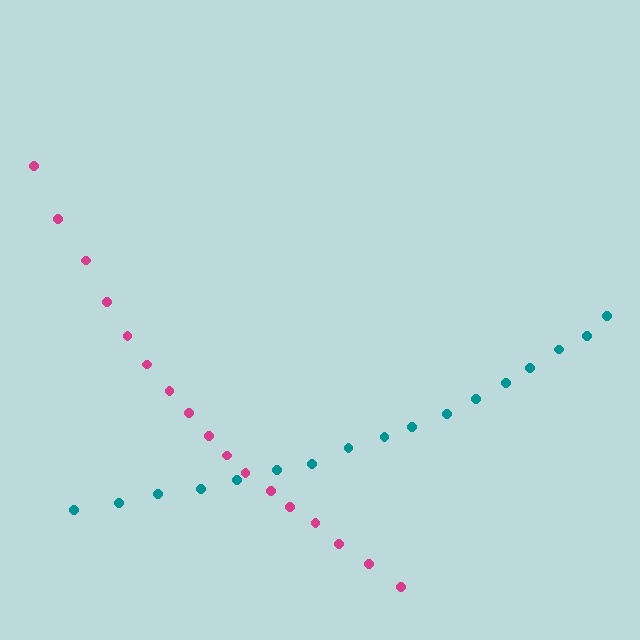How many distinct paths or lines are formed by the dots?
There are 2 distinct paths.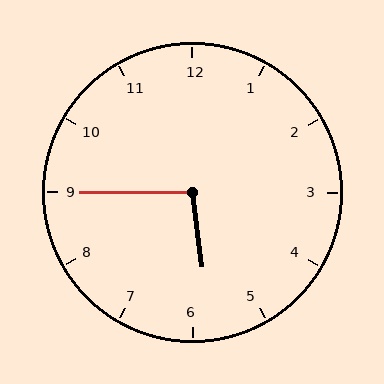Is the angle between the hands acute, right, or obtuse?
It is obtuse.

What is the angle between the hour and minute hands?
Approximately 98 degrees.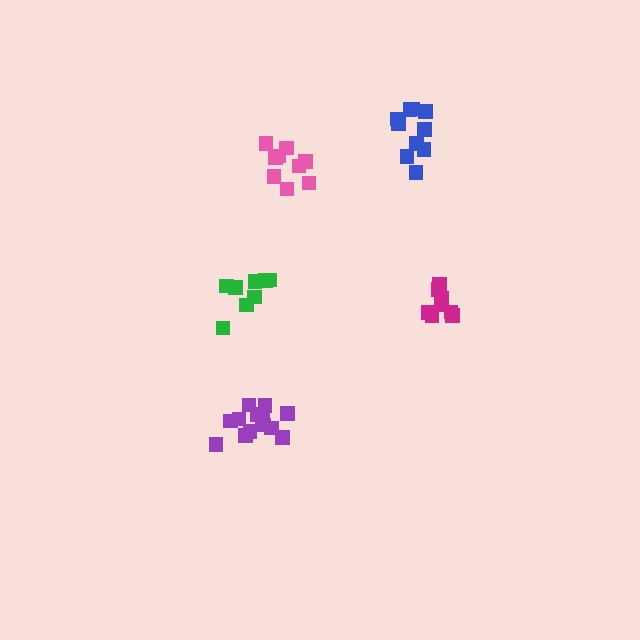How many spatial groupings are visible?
There are 5 spatial groupings.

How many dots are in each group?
Group 1: 9 dots, Group 2: 8 dots, Group 3: 14 dots, Group 4: 8 dots, Group 5: 10 dots (49 total).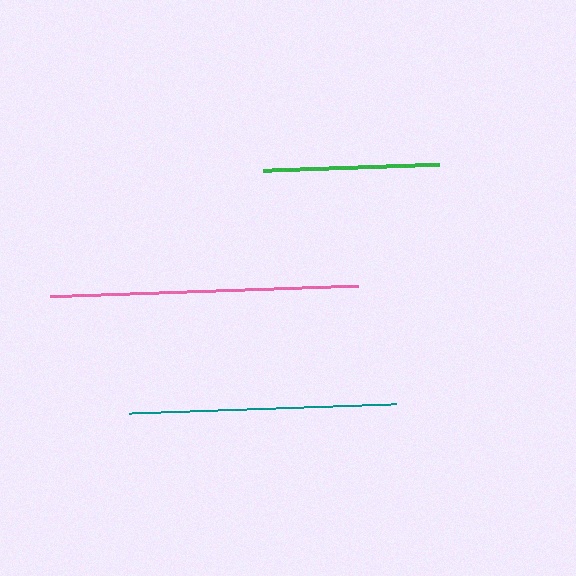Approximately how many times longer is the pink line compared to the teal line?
The pink line is approximately 1.2 times the length of the teal line.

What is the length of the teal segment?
The teal segment is approximately 267 pixels long.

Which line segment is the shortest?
The green line is the shortest at approximately 176 pixels.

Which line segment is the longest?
The pink line is the longest at approximately 308 pixels.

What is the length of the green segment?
The green segment is approximately 176 pixels long.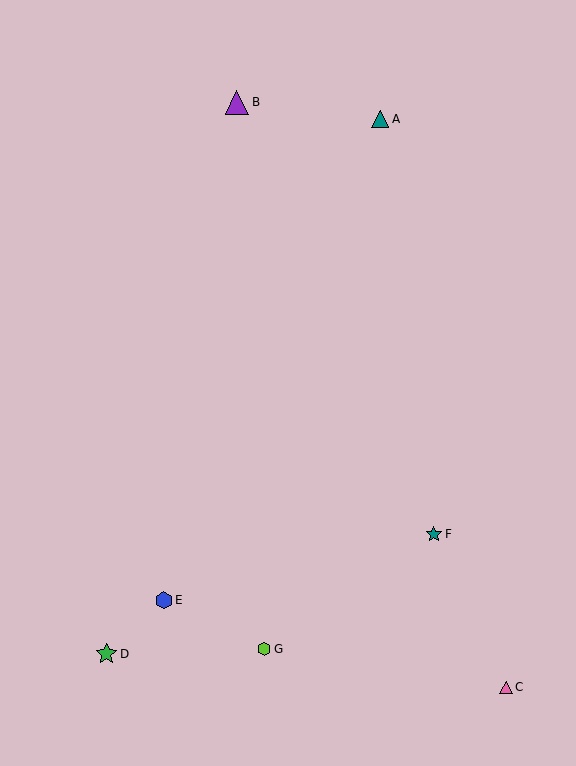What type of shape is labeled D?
Shape D is a green star.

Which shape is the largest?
The purple triangle (labeled B) is the largest.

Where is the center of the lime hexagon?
The center of the lime hexagon is at (264, 649).